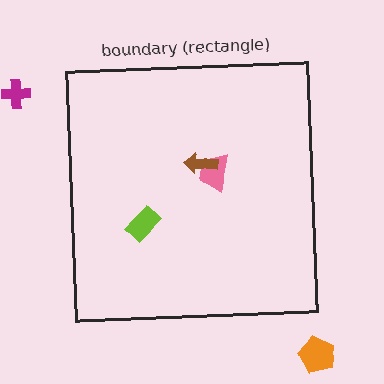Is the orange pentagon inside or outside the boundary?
Outside.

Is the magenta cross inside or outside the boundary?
Outside.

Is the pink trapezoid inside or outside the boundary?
Inside.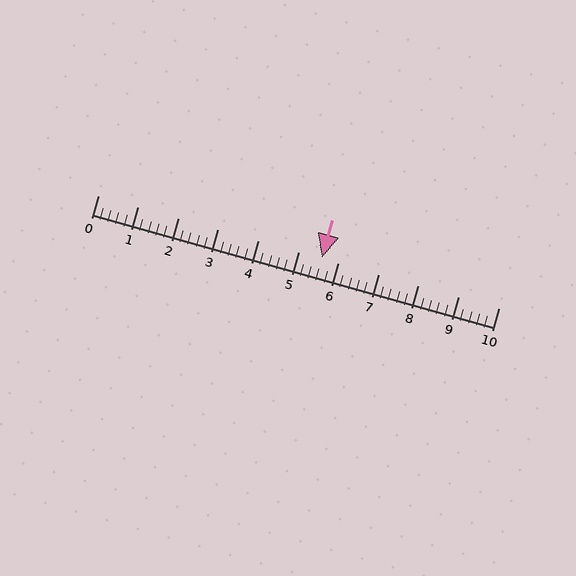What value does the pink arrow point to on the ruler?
The pink arrow points to approximately 5.6.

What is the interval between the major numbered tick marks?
The major tick marks are spaced 1 units apart.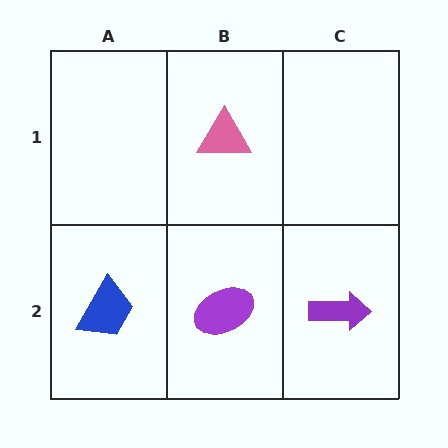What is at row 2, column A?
A blue trapezoid.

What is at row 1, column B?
A pink triangle.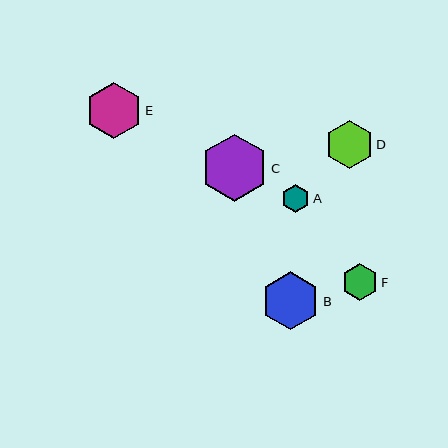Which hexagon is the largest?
Hexagon C is the largest with a size of approximately 67 pixels.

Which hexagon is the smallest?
Hexagon A is the smallest with a size of approximately 29 pixels.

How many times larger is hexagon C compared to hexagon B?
Hexagon C is approximately 1.2 times the size of hexagon B.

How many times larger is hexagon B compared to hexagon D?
Hexagon B is approximately 1.2 times the size of hexagon D.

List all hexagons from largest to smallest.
From largest to smallest: C, B, E, D, F, A.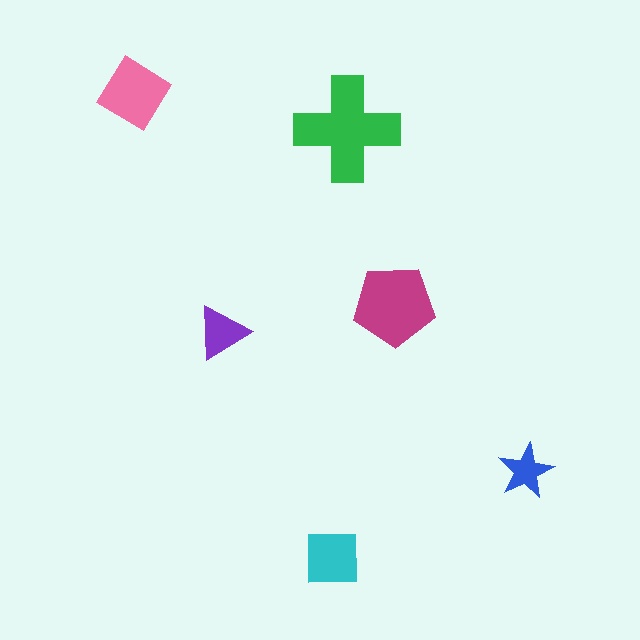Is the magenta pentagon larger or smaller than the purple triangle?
Larger.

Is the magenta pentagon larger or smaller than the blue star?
Larger.